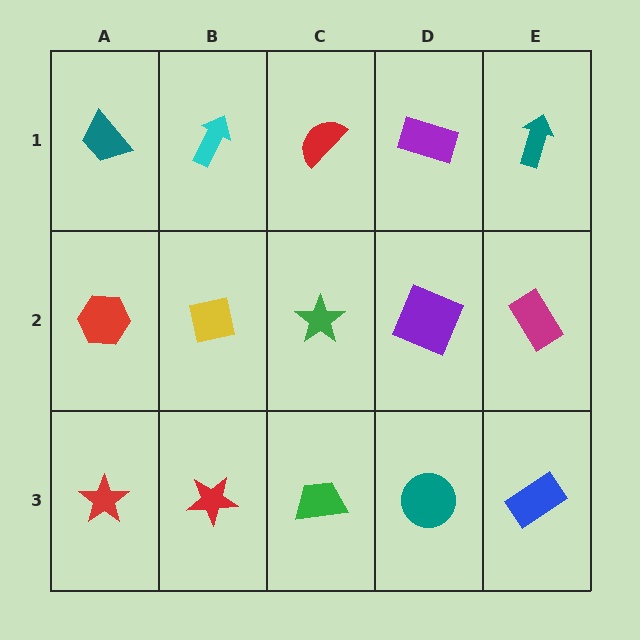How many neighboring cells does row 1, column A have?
2.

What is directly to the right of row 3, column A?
A red star.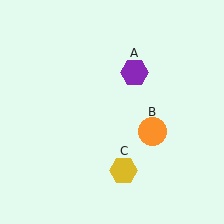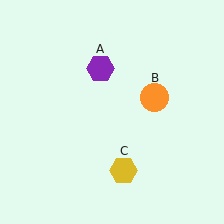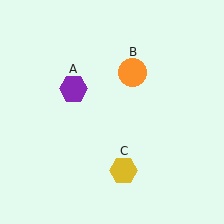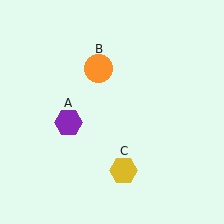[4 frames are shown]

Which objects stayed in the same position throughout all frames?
Yellow hexagon (object C) remained stationary.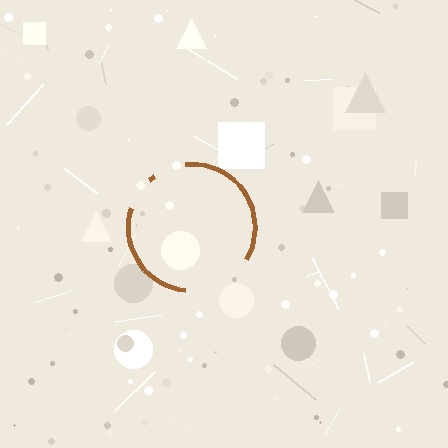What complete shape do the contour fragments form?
The contour fragments form a circle.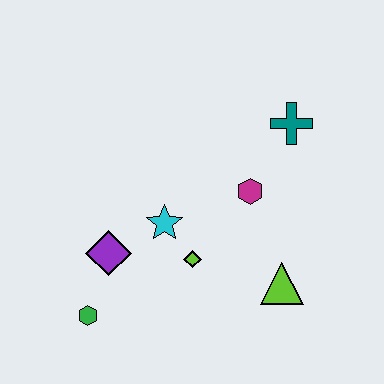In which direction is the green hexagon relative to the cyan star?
The green hexagon is below the cyan star.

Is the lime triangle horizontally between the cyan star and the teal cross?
Yes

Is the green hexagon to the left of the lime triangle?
Yes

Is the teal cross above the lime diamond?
Yes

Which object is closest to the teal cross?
The magenta hexagon is closest to the teal cross.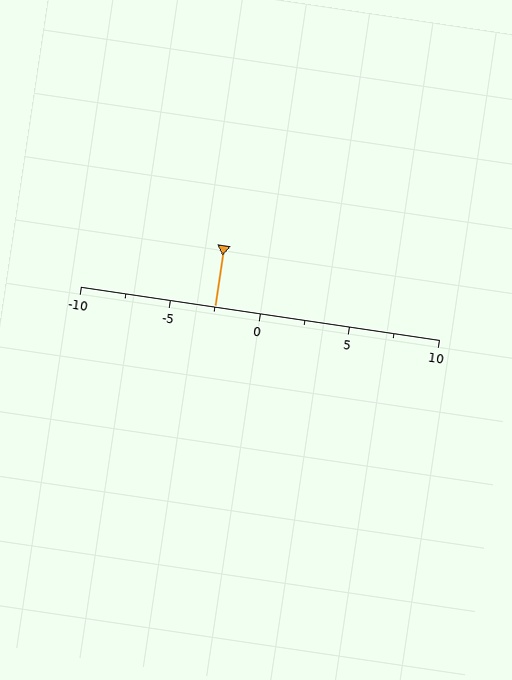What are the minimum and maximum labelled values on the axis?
The axis runs from -10 to 10.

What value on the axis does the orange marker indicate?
The marker indicates approximately -2.5.